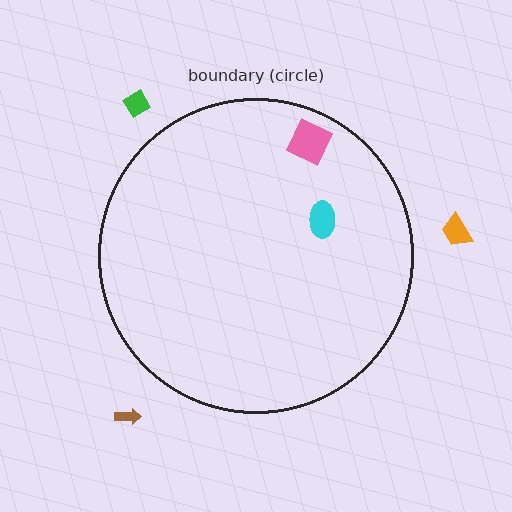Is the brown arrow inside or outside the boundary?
Outside.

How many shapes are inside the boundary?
2 inside, 3 outside.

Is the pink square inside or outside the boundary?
Inside.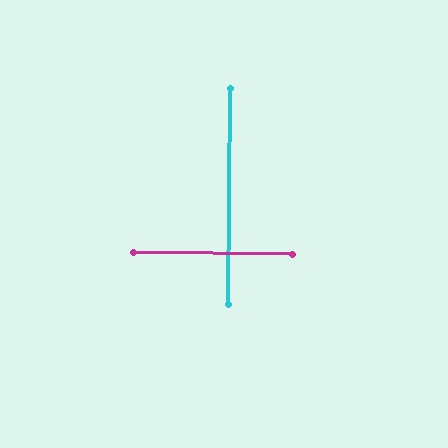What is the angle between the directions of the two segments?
Approximately 90 degrees.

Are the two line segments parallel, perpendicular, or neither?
Perpendicular — they meet at approximately 90°.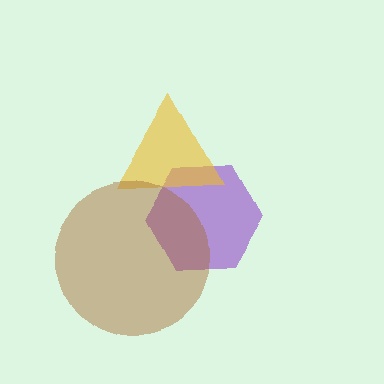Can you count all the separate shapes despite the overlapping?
Yes, there are 3 separate shapes.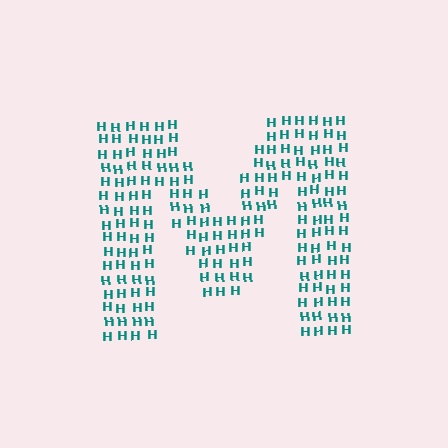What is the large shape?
The large shape is the letter M.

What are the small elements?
The small elements are letter H's.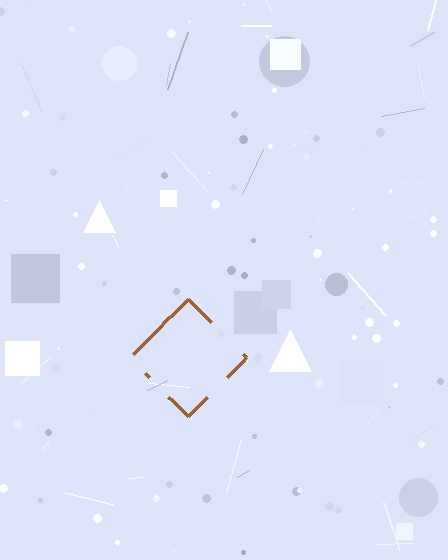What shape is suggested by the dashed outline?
The dashed outline suggests a diamond.